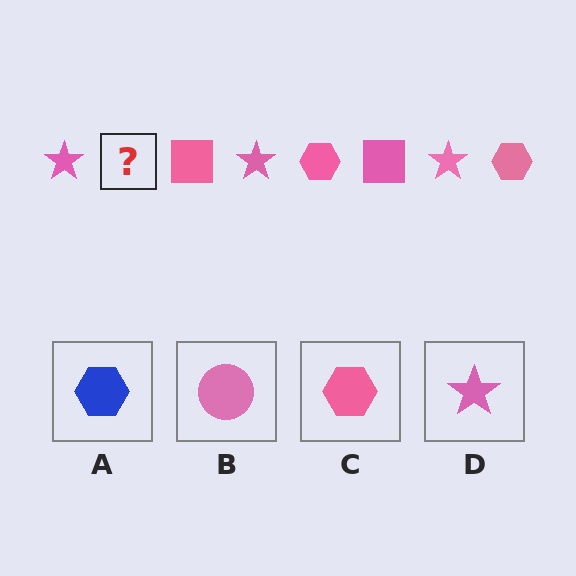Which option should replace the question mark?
Option C.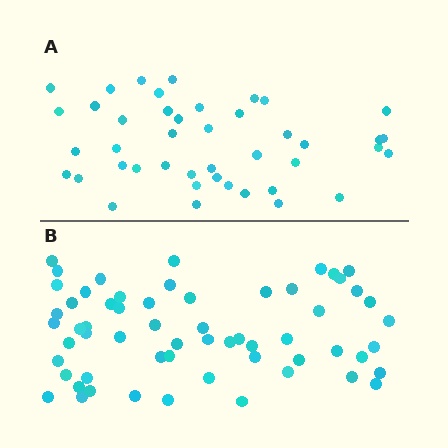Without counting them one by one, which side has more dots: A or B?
Region B (the bottom region) has more dots.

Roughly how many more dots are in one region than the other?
Region B has approximately 15 more dots than region A.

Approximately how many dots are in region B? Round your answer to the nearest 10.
About 60 dots.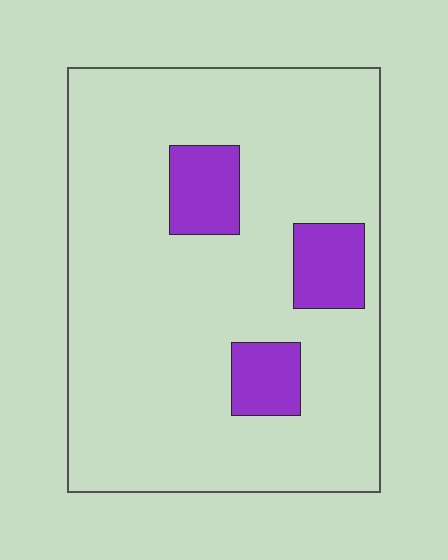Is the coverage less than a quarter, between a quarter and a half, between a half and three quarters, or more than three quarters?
Less than a quarter.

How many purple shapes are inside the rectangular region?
3.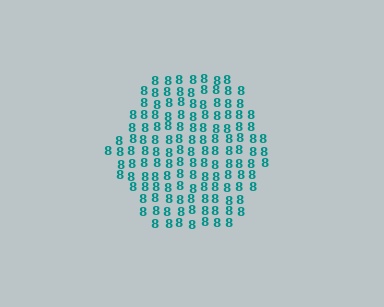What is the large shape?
The large shape is a hexagon.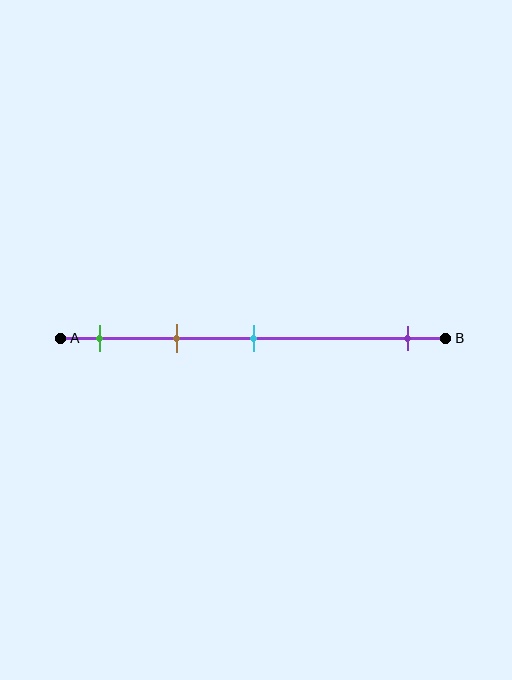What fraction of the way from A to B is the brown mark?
The brown mark is approximately 30% (0.3) of the way from A to B.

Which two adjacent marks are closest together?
The green and brown marks are the closest adjacent pair.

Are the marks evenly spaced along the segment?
No, the marks are not evenly spaced.